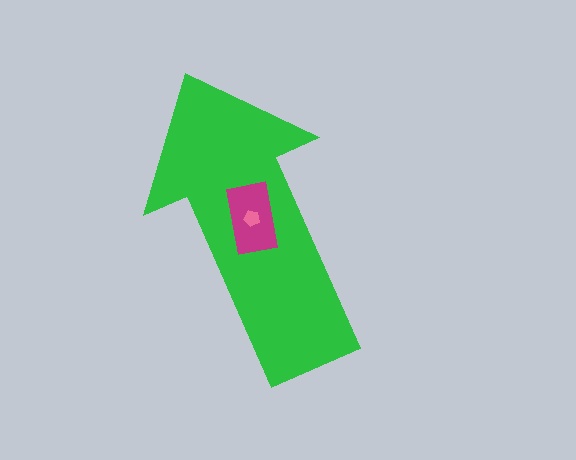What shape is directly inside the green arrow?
The magenta rectangle.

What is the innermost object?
The pink pentagon.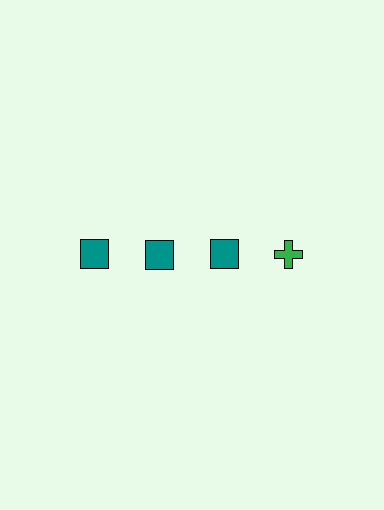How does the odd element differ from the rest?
It differs in both color (green instead of teal) and shape (cross instead of square).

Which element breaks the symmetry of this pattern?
The green cross in the top row, second from right column breaks the symmetry. All other shapes are teal squares.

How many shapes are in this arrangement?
There are 4 shapes arranged in a grid pattern.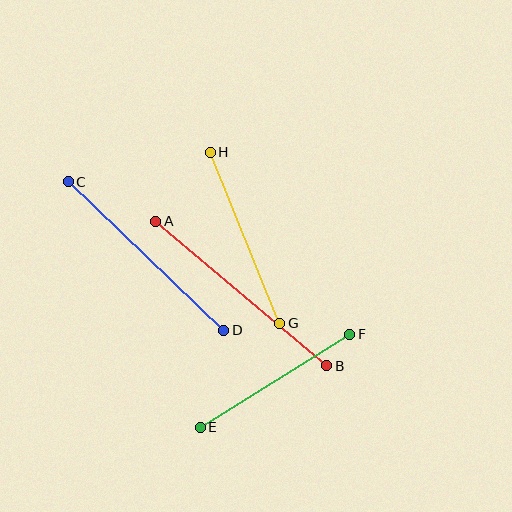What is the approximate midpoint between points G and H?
The midpoint is at approximately (245, 238) pixels.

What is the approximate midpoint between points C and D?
The midpoint is at approximately (146, 256) pixels.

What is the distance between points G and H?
The distance is approximately 185 pixels.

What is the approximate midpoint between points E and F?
The midpoint is at approximately (275, 381) pixels.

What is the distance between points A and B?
The distance is approximately 224 pixels.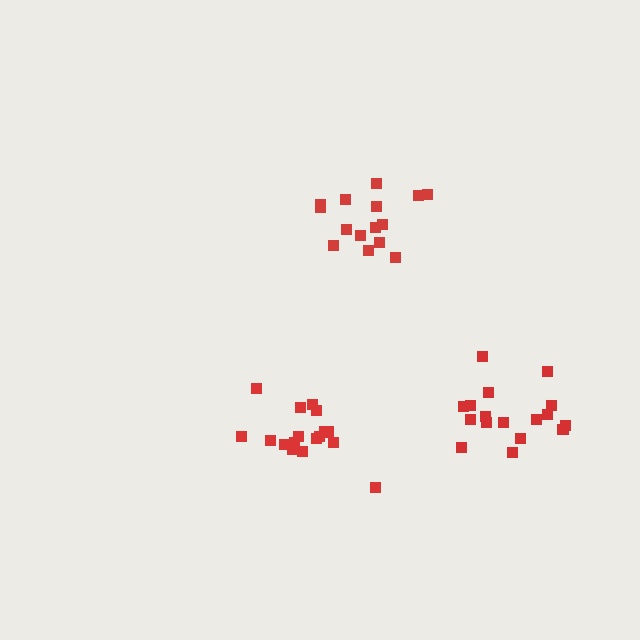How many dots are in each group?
Group 1: 17 dots, Group 2: 15 dots, Group 3: 17 dots (49 total).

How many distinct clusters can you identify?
There are 3 distinct clusters.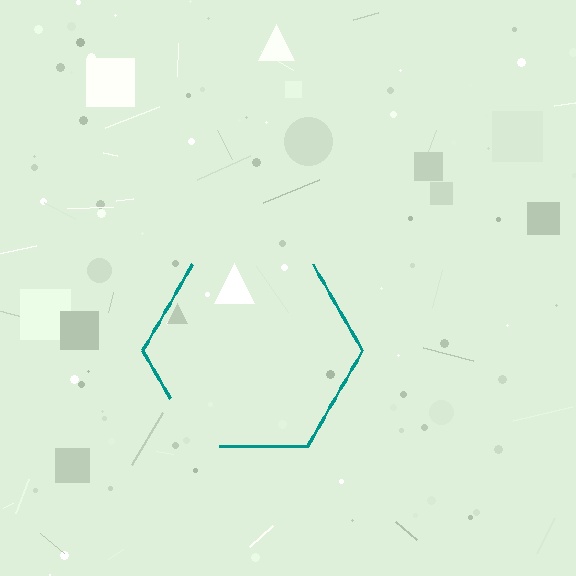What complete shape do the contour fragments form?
The contour fragments form a hexagon.